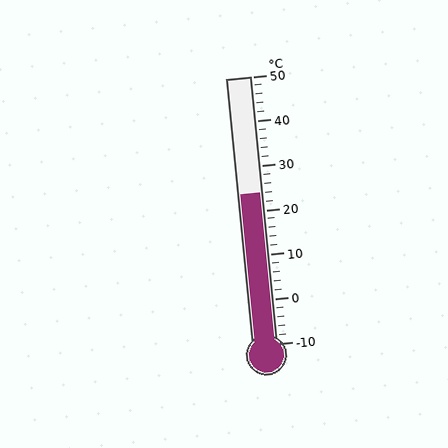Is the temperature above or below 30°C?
The temperature is below 30°C.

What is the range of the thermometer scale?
The thermometer scale ranges from -10°C to 50°C.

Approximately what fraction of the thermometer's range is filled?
The thermometer is filled to approximately 55% of its range.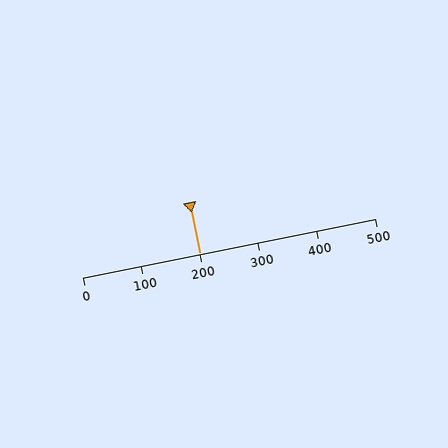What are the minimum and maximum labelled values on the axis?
The axis runs from 0 to 500.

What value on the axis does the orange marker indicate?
The marker indicates approximately 200.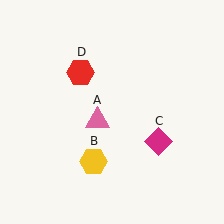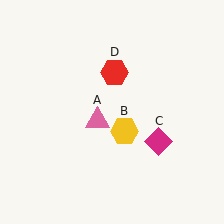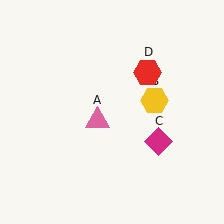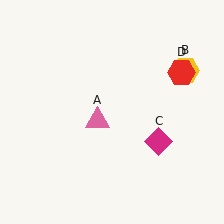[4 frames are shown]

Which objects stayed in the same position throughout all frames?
Pink triangle (object A) and magenta diamond (object C) remained stationary.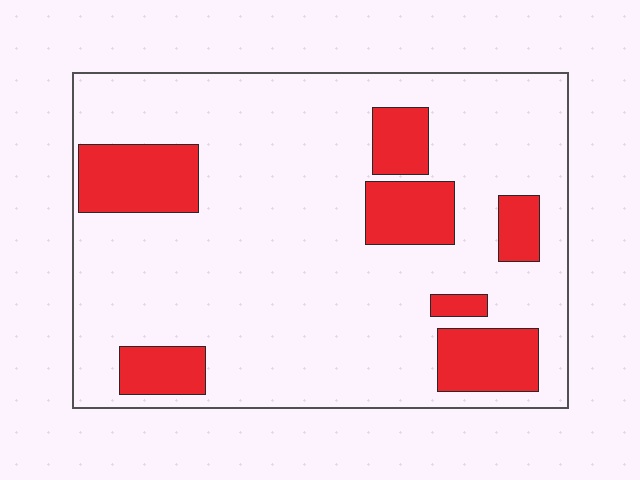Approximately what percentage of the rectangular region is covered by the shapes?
Approximately 20%.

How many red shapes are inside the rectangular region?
7.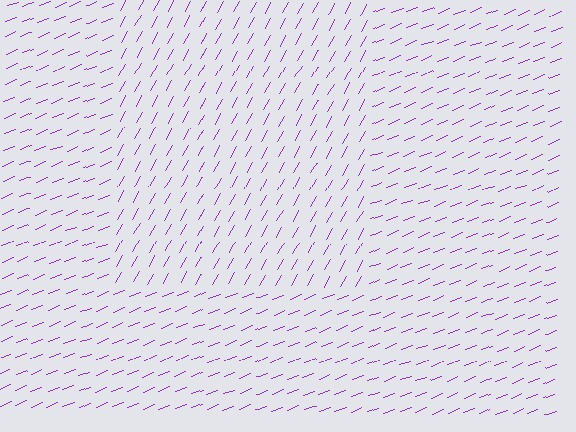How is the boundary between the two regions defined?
The boundary is defined purely by a change in line orientation (approximately 39 degrees difference). All lines are the same color and thickness.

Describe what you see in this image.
The image is filled with small purple line segments. A rectangle region in the image has lines oriented differently from the surrounding lines, creating a visible texture boundary.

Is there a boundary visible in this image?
Yes, there is a texture boundary formed by a change in line orientation.